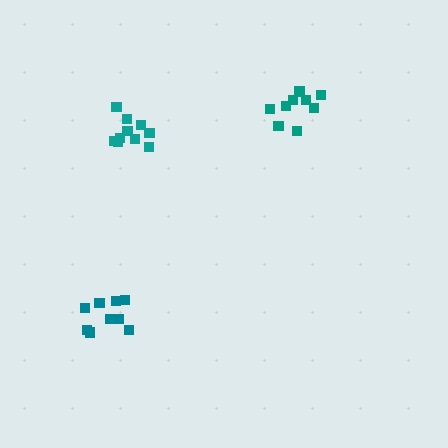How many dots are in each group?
Group 1: 9 dots, Group 2: 10 dots, Group 3: 9 dots (28 total).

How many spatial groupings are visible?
There are 3 spatial groupings.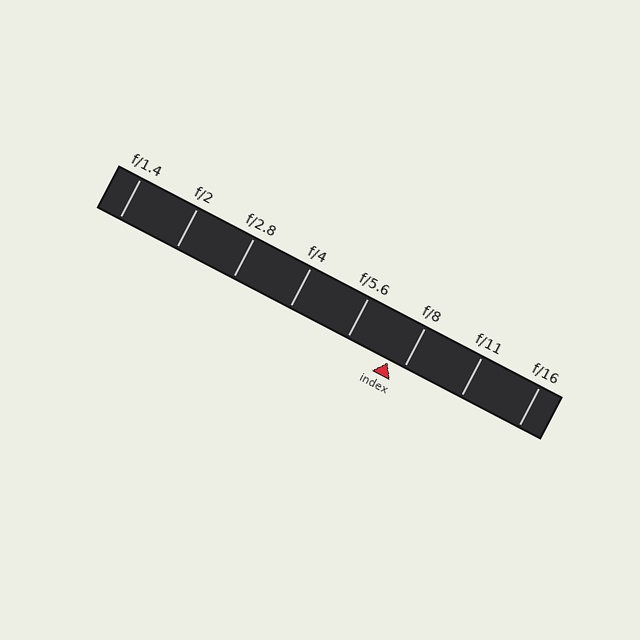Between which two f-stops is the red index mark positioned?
The index mark is between f/5.6 and f/8.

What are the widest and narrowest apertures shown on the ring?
The widest aperture shown is f/1.4 and the narrowest is f/16.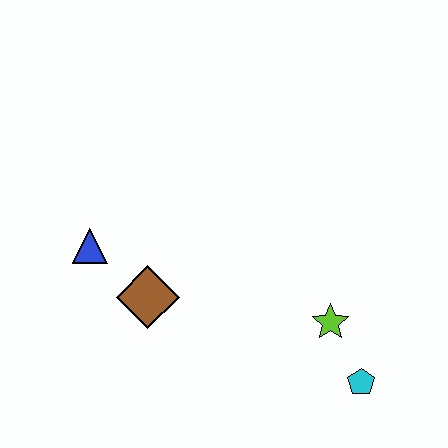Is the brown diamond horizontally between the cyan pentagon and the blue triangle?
Yes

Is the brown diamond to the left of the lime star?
Yes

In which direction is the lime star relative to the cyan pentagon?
The lime star is above the cyan pentagon.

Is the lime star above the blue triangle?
No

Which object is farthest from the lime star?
The blue triangle is farthest from the lime star.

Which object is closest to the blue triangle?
The brown diamond is closest to the blue triangle.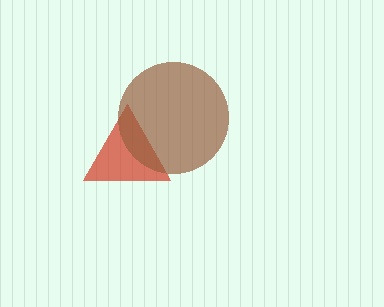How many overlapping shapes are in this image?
There are 2 overlapping shapes in the image.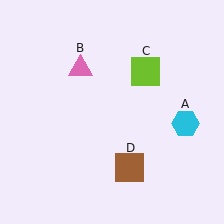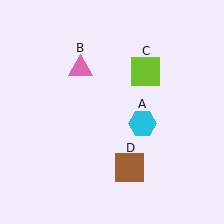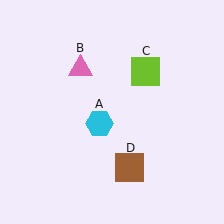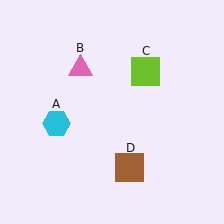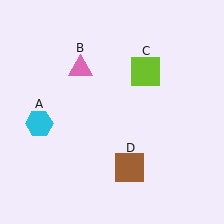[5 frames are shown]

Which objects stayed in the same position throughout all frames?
Pink triangle (object B) and lime square (object C) and brown square (object D) remained stationary.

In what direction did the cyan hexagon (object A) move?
The cyan hexagon (object A) moved left.